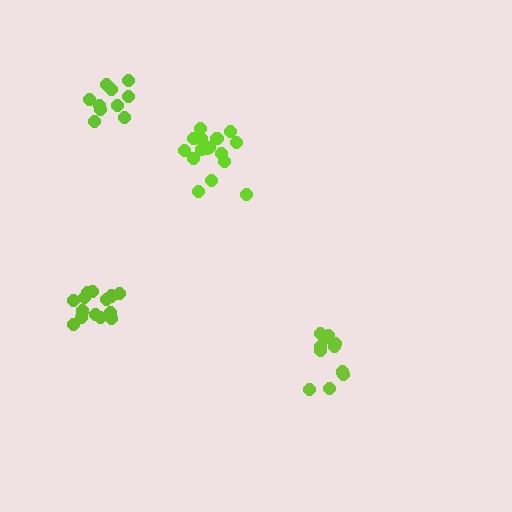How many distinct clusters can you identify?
There are 4 distinct clusters.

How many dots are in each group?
Group 1: 14 dots, Group 2: 16 dots, Group 3: 10 dots, Group 4: 11 dots (51 total).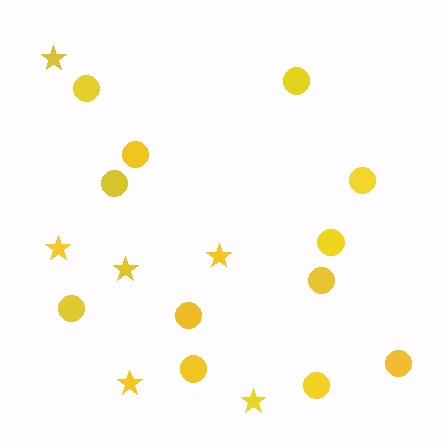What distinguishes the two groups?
There are 2 groups: one group of circles (12) and one group of stars (6).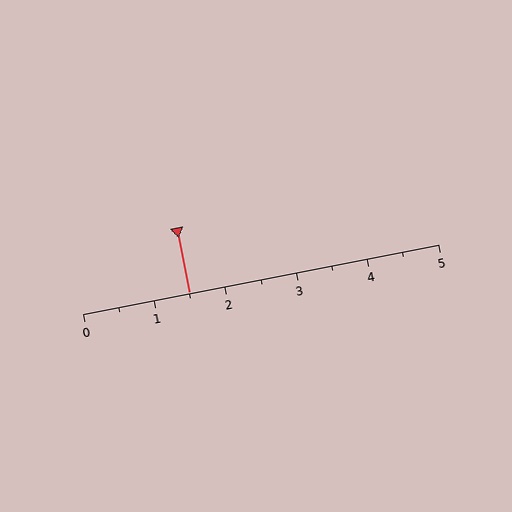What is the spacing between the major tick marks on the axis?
The major ticks are spaced 1 apart.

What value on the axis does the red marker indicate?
The marker indicates approximately 1.5.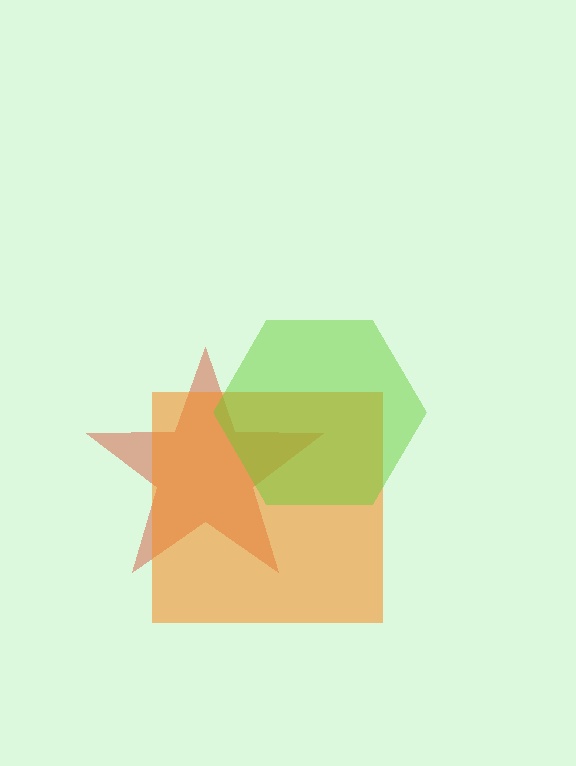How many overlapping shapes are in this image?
There are 3 overlapping shapes in the image.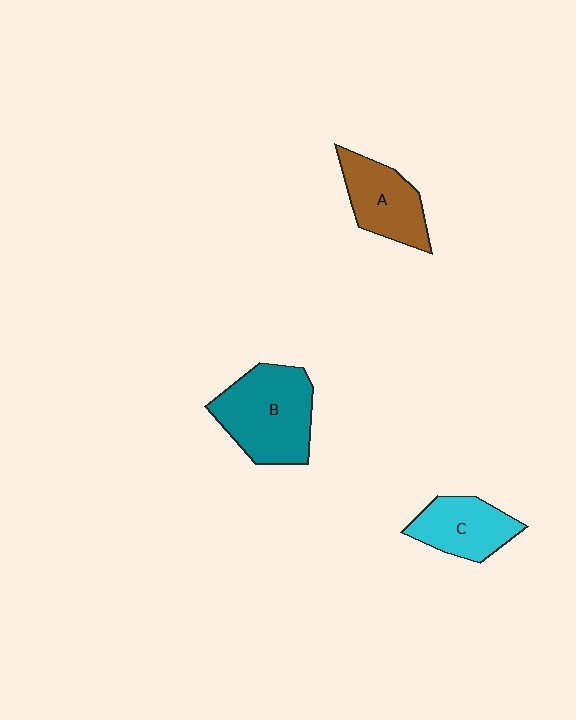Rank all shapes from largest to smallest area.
From largest to smallest: B (teal), A (brown), C (cyan).